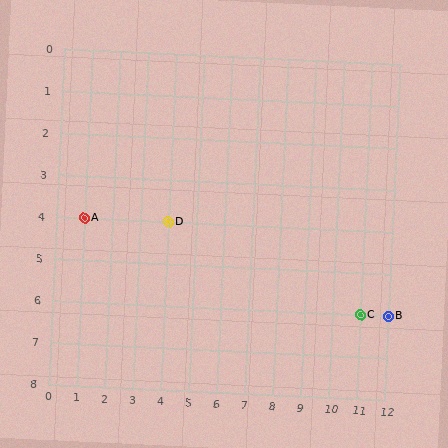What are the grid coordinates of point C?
Point C is at grid coordinates (11, 6).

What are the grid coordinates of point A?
Point A is at grid coordinates (1, 4).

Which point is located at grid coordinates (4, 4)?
Point D is at (4, 4).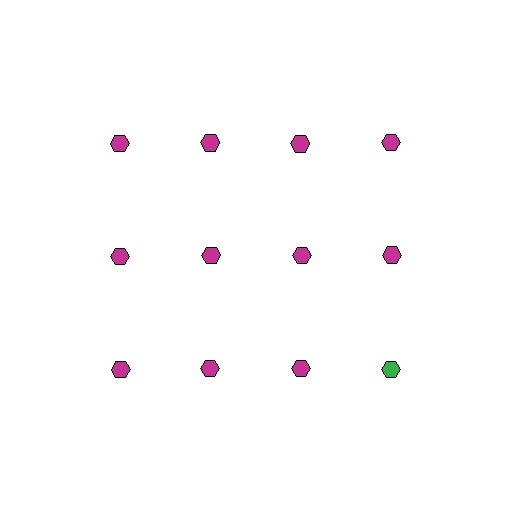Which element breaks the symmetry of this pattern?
The green hexagon in the third row, second from right column breaks the symmetry. All other shapes are magenta hexagons.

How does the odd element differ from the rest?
It has a different color: green instead of magenta.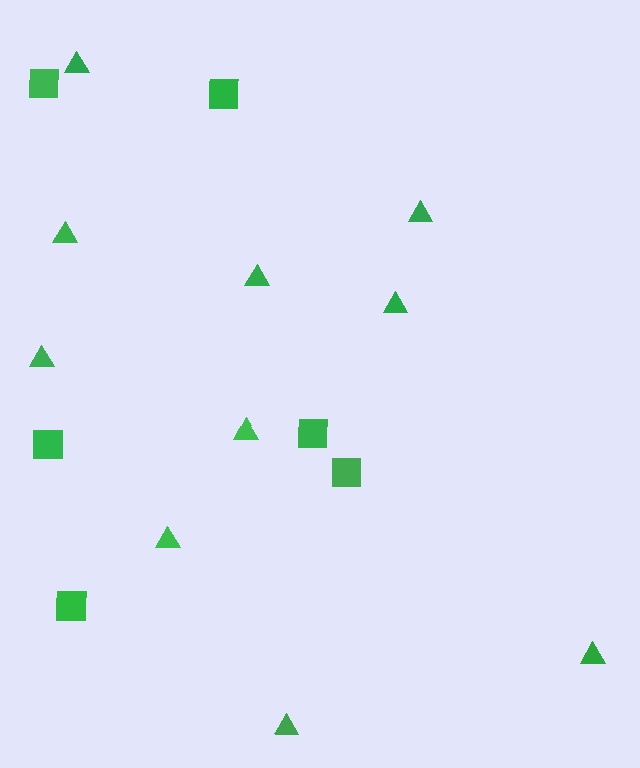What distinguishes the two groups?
There are 2 groups: one group of triangles (10) and one group of squares (6).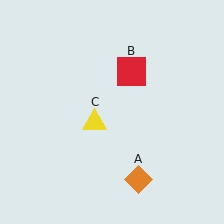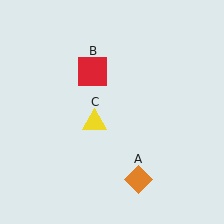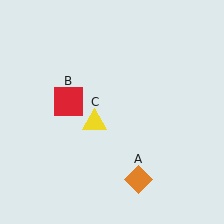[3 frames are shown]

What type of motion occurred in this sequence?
The red square (object B) rotated counterclockwise around the center of the scene.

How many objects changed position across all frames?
1 object changed position: red square (object B).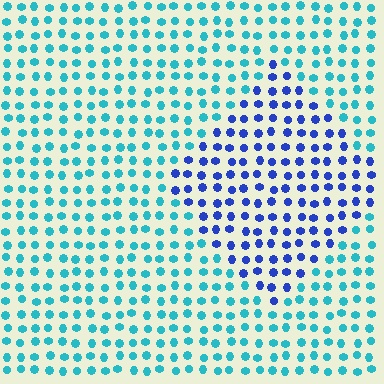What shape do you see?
I see a diamond.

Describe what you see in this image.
The image is filled with small cyan elements in a uniform arrangement. A diamond-shaped region is visible where the elements are tinted to a slightly different hue, forming a subtle color boundary.